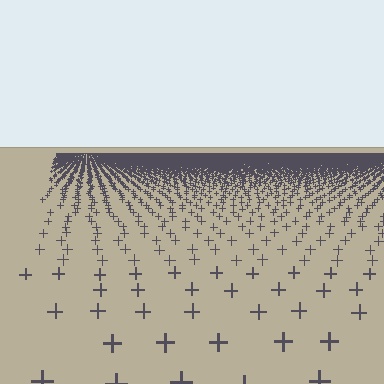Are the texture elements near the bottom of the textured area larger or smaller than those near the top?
Larger. Near the bottom, elements are closer to the viewer and appear at a bigger on-screen size.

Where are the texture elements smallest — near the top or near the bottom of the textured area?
Near the top.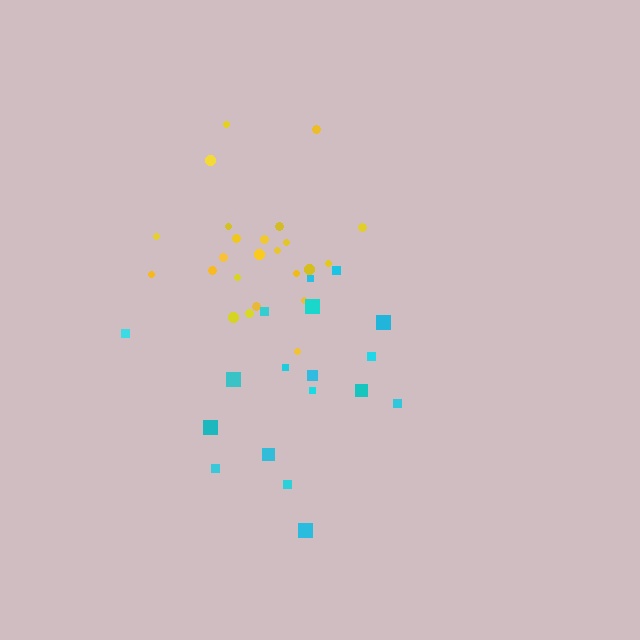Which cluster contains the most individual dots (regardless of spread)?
Yellow (24).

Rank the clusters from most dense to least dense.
yellow, cyan.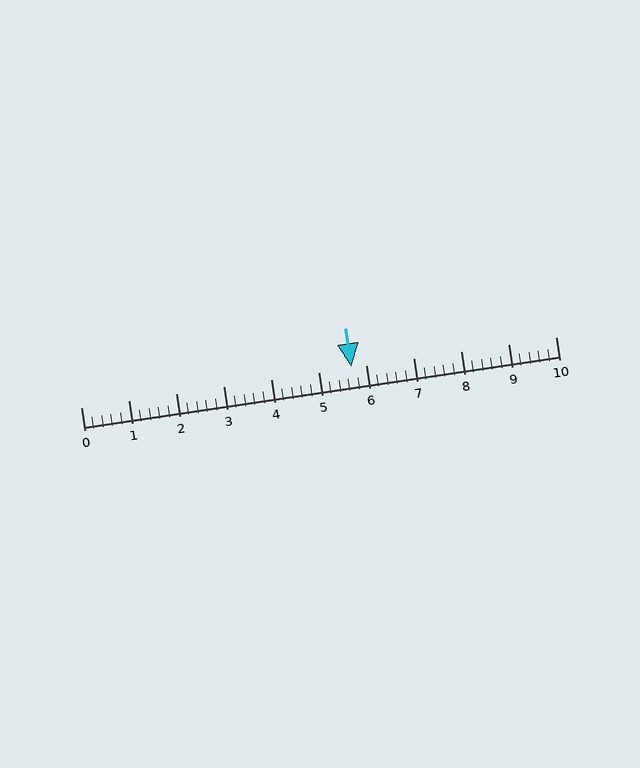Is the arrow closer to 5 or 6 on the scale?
The arrow is closer to 6.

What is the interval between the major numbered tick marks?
The major tick marks are spaced 1 units apart.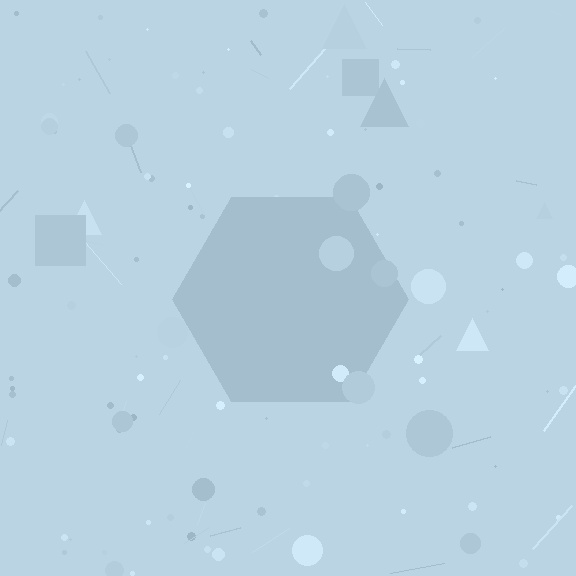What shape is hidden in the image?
A hexagon is hidden in the image.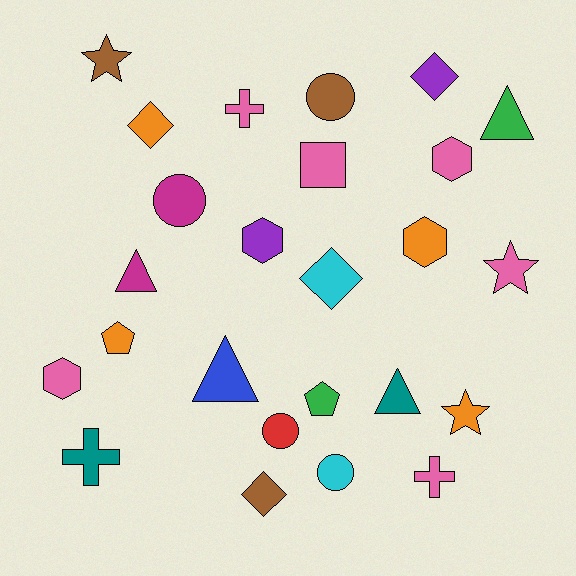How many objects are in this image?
There are 25 objects.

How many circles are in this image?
There are 4 circles.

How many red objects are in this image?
There is 1 red object.